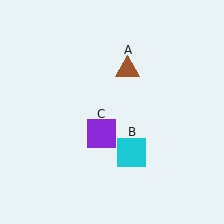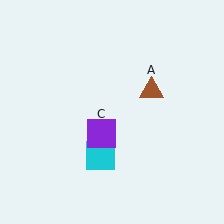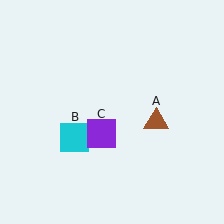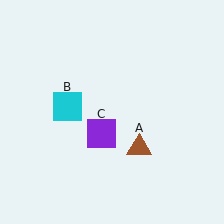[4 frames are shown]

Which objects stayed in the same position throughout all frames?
Purple square (object C) remained stationary.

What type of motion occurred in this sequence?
The brown triangle (object A), cyan square (object B) rotated clockwise around the center of the scene.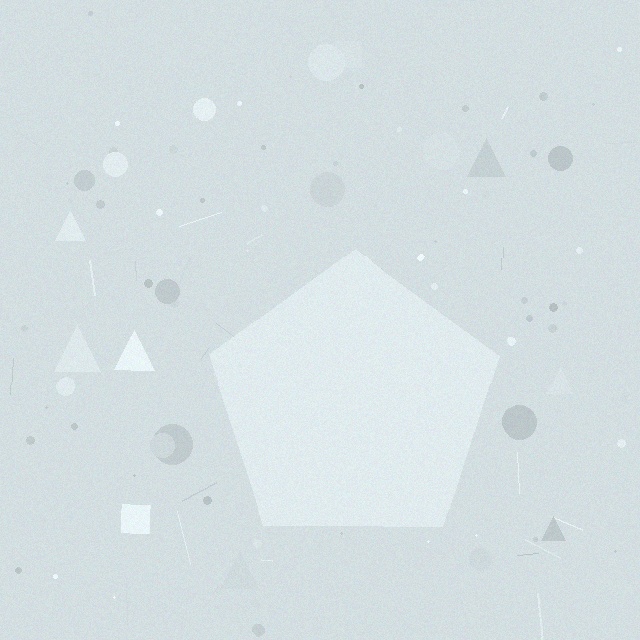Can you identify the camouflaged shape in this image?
The camouflaged shape is a pentagon.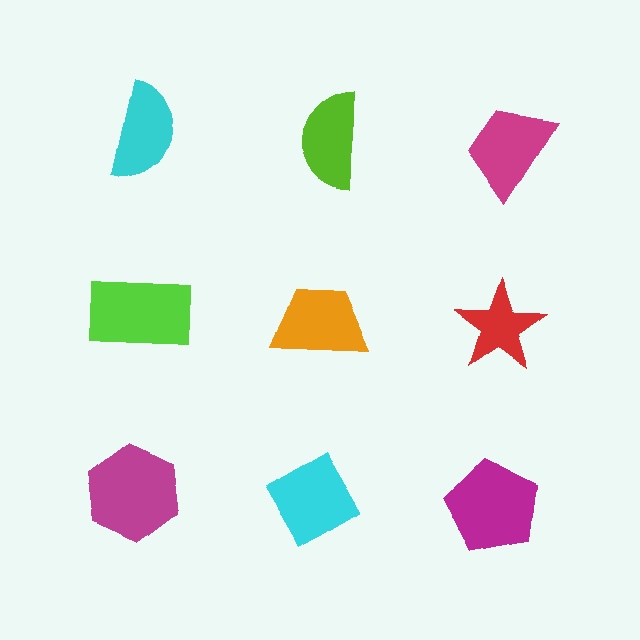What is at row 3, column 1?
A magenta hexagon.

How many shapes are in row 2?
3 shapes.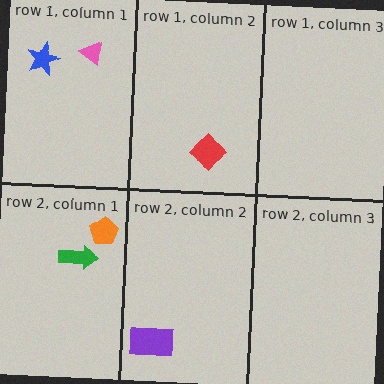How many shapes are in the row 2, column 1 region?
2.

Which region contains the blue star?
The row 1, column 1 region.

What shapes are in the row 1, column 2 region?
The red diamond.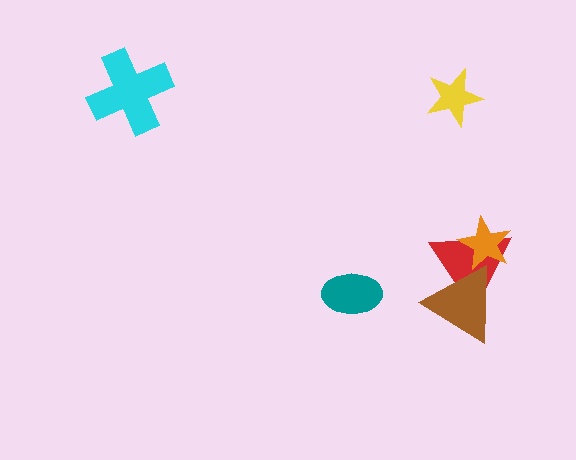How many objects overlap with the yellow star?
0 objects overlap with the yellow star.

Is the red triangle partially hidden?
Yes, it is partially covered by another shape.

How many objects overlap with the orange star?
2 objects overlap with the orange star.